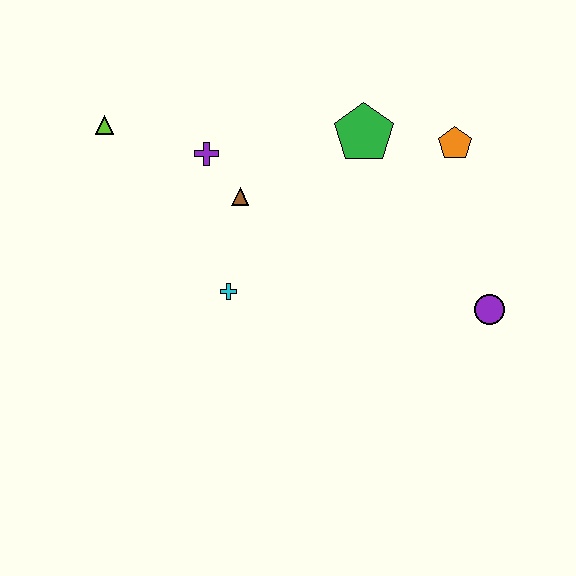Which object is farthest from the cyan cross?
The orange pentagon is farthest from the cyan cross.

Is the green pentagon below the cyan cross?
No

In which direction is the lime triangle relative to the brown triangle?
The lime triangle is to the left of the brown triangle.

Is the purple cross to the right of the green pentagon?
No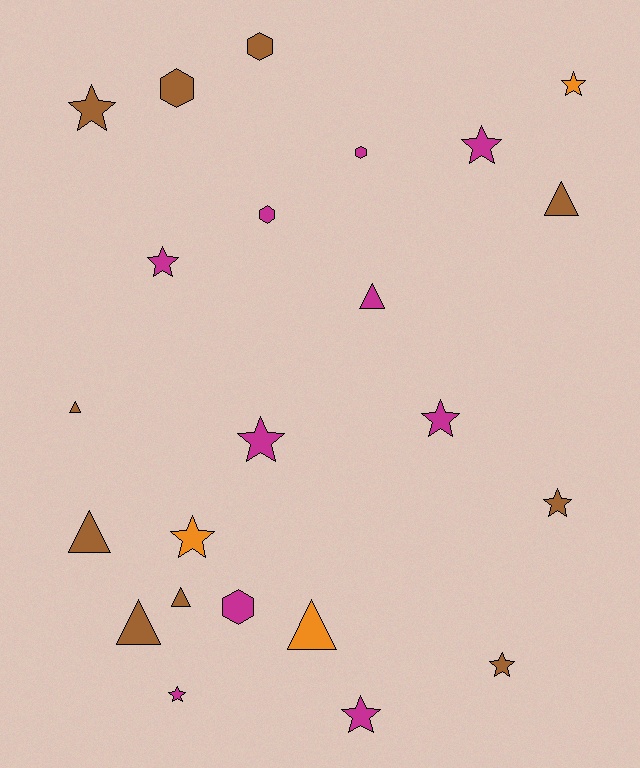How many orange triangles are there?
There is 1 orange triangle.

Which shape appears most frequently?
Star, with 11 objects.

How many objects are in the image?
There are 23 objects.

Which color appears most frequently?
Brown, with 10 objects.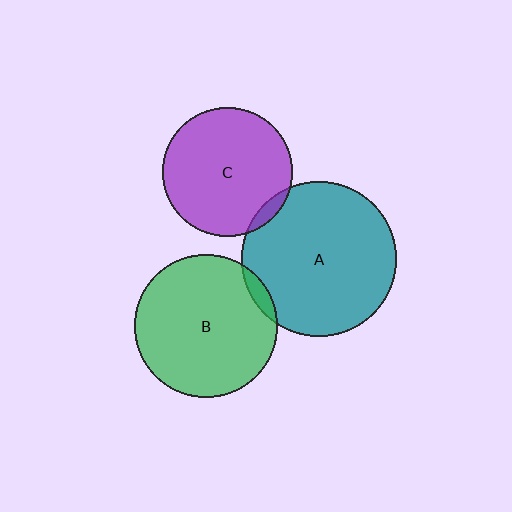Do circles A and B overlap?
Yes.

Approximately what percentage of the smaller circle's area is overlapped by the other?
Approximately 5%.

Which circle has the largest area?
Circle A (teal).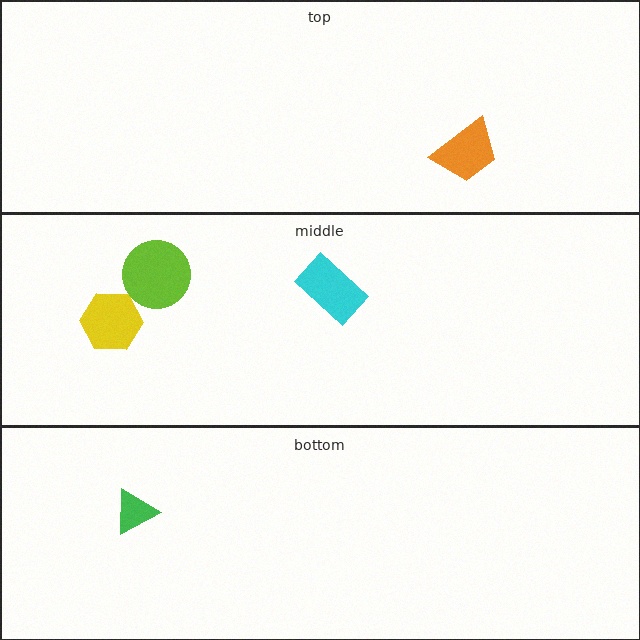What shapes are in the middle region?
The cyan rectangle, the yellow hexagon, the lime circle.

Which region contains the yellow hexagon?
The middle region.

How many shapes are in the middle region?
3.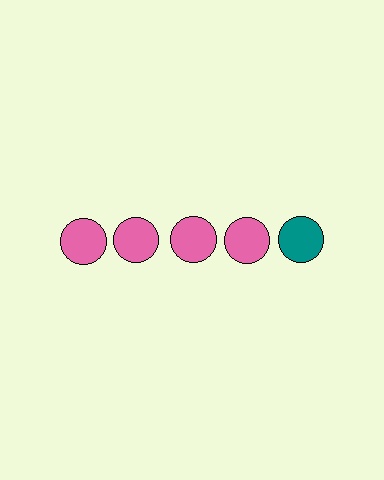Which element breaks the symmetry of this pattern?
The teal circle in the top row, rightmost column breaks the symmetry. All other shapes are pink circles.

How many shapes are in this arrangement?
There are 5 shapes arranged in a grid pattern.